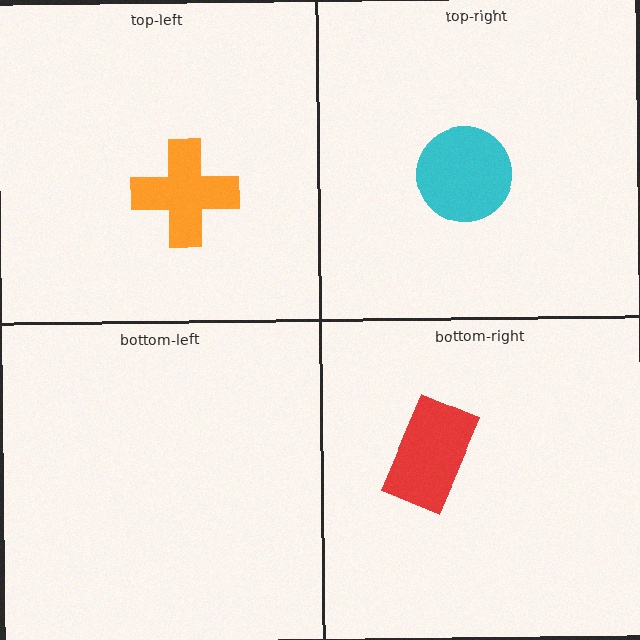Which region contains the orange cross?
The top-left region.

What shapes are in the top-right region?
The cyan circle.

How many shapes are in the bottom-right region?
1.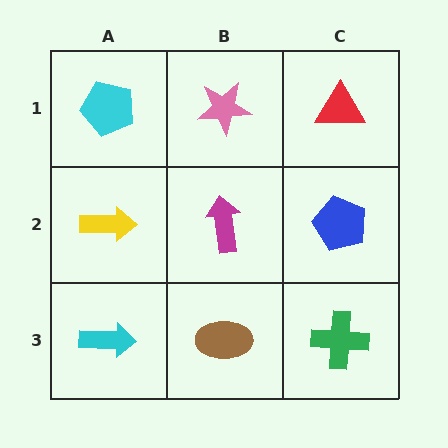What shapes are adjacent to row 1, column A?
A yellow arrow (row 2, column A), a pink star (row 1, column B).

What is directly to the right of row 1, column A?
A pink star.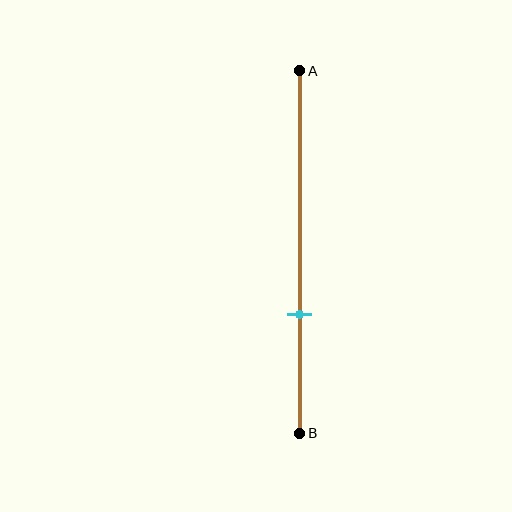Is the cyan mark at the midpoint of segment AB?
No, the mark is at about 65% from A, not at the 50% midpoint.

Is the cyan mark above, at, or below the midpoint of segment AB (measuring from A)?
The cyan mark is below the midpoint of segment AB.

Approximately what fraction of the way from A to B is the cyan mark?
The cyan mark is approximately 65% of the way from A to B.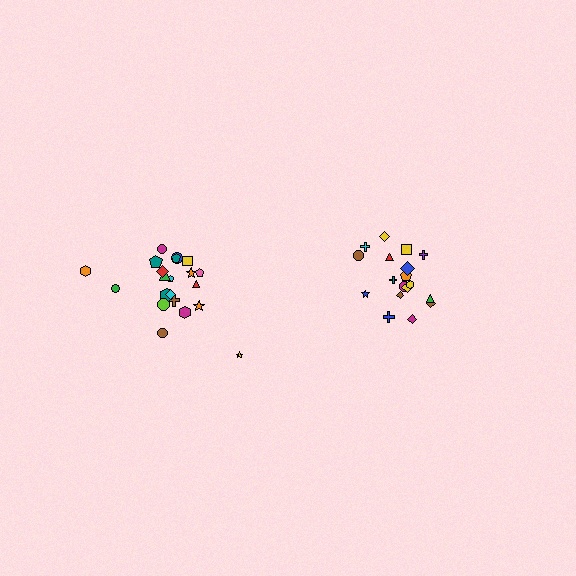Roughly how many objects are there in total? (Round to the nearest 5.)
Roughly 40 objects in total.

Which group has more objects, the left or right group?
The left group.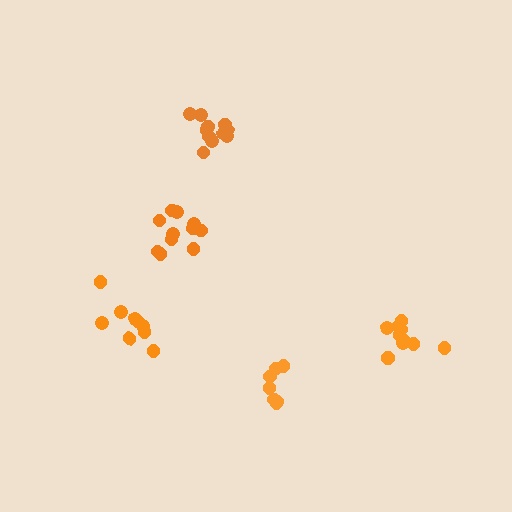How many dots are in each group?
Group 1: 11 dots, Group 2: 9 dots, Group 3: 7 dots, Group 4: 11 dots, Group 5: 11 dots (49 total).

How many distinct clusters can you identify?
There are 5 distinct clusters.